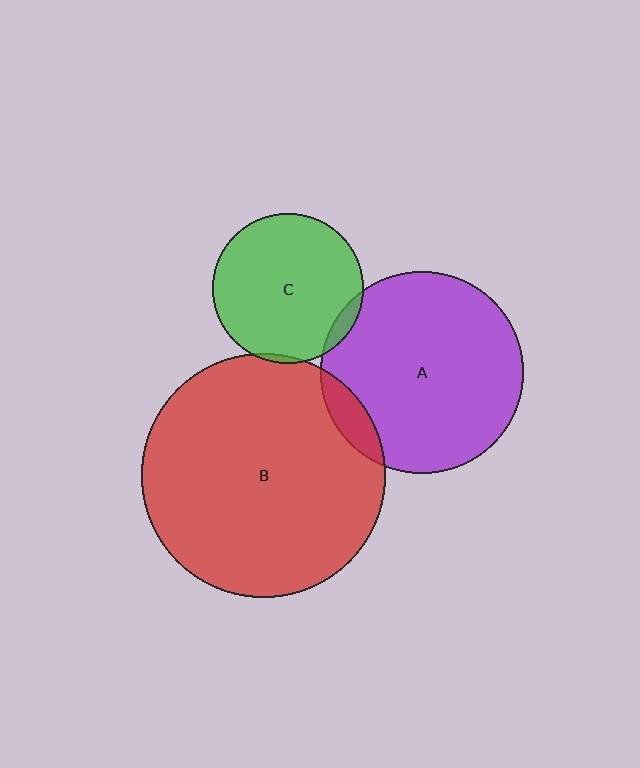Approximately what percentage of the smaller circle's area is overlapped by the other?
Approximately 5%.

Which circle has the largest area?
Circle B (red).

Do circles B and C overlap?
Yes.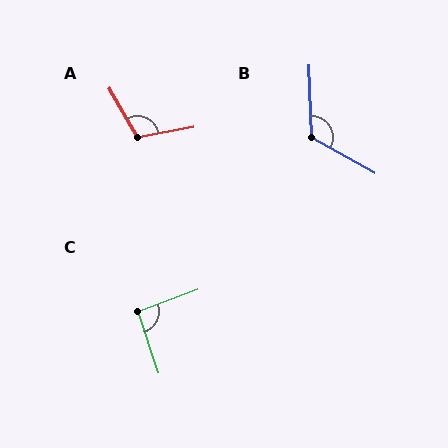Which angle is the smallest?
C, at approximately 92 degrees.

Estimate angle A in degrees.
Approximately 109 degrees.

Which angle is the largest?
B, at approximately 121 degrees.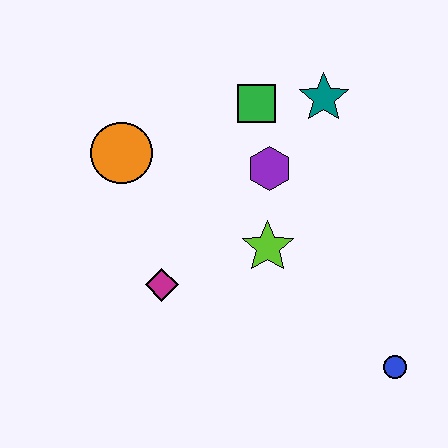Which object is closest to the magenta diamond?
The lime star is closest to the magenta diamond.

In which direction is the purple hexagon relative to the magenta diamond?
The purple hexagon is above the magenta diamond.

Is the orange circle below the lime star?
No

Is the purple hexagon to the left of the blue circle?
Yes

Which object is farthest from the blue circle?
The orange circle is farthest from the blue circle.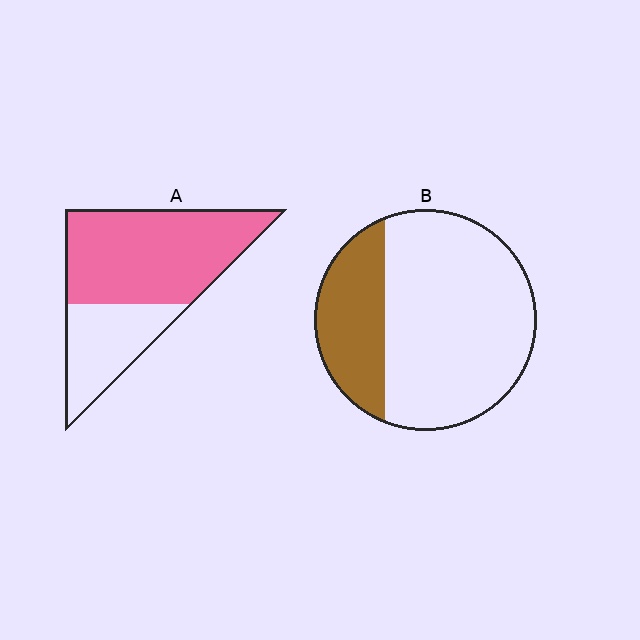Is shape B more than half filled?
No.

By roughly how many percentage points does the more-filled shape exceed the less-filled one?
By roughly 40 percentage points (A over B).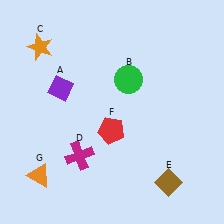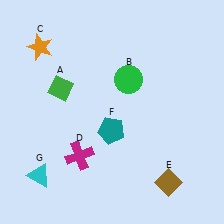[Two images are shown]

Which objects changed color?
A changed from purple to green. F changed from red to teal. G changed from orange to cyan.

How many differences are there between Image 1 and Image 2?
There are 3 differences between the two images.